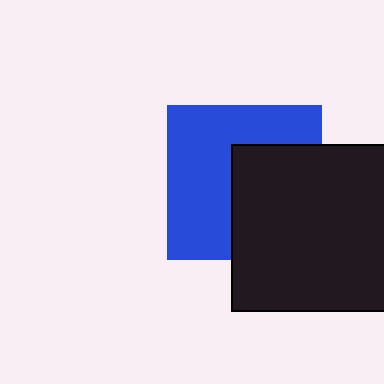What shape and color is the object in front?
The object in front is a black square.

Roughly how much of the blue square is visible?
About half of it is visible (roughly 56%).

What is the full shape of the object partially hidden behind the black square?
The partially hidden object is a blue square.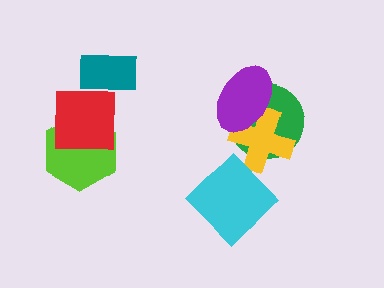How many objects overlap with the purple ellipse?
2 objects overlap with the purple ellipse.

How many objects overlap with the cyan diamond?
1 object overlaps with the cyan diamond.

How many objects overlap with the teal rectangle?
0 objects overlap with the teal rectangle.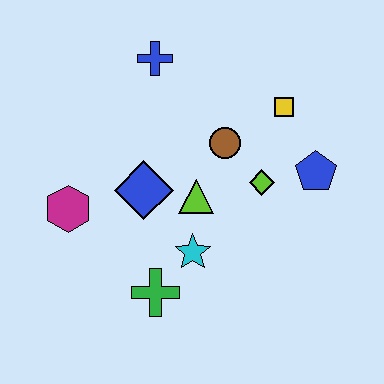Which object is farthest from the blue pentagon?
The magenta hexagon is farthest from the blue pentagon.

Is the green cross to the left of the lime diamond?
Yes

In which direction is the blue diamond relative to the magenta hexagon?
The blue diamond is to the right of the magenta hexagon.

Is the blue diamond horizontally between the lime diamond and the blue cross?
No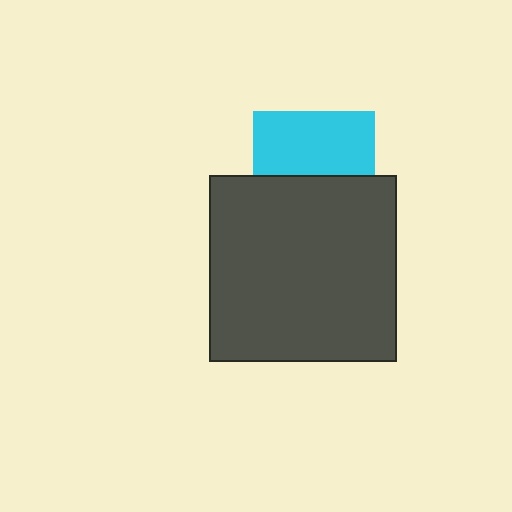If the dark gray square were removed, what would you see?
You would see the complete cyan square.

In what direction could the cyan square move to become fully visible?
The cyan square could move up. That would shift it out from behind the dark gray square entirely.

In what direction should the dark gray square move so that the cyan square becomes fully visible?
The dark gray square should move down. That is the shortest direction to clear the overlap and leave the cyan square fully visible.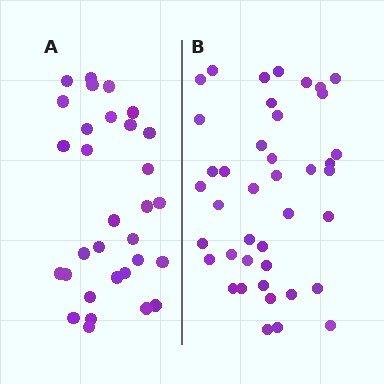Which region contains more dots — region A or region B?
Region B (the right region) has more dots.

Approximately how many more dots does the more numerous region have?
Region B has roughly 10 or so more dots than region A.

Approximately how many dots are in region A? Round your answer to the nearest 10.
About 30 dots. (The exact count is 31, which rounds to 30.)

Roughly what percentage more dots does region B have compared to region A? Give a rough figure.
About 30% more.